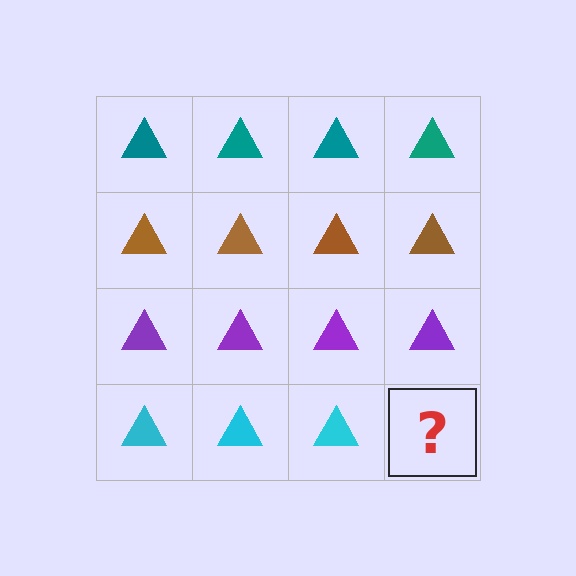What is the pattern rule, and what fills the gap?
The rule is that each row has a consistent color. The gap should be filled with a cyan triangle.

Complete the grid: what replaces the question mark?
The question mark should be replaced with a cyan triangle.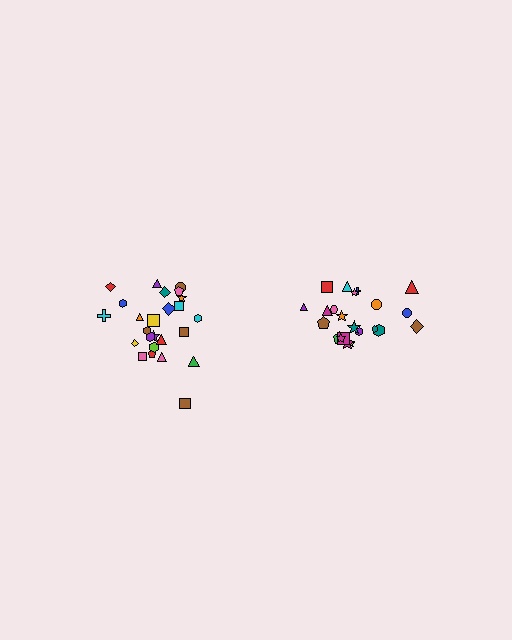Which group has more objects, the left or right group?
The left group.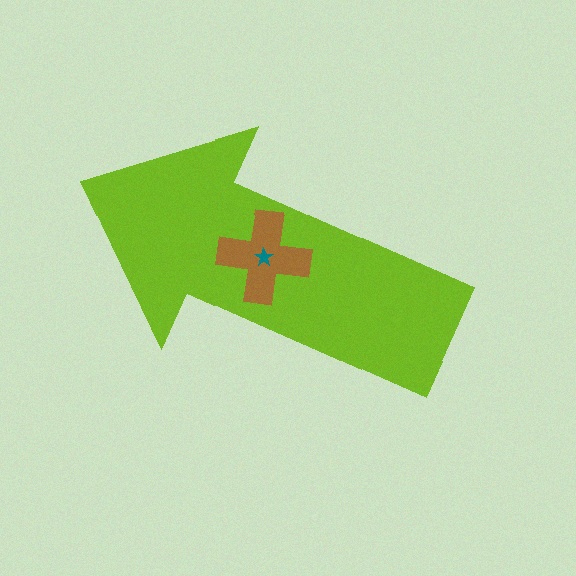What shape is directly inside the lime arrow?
The brown cross.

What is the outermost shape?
The lime arrow.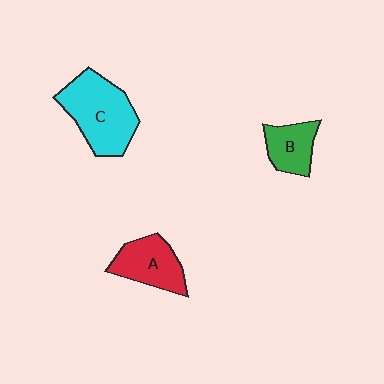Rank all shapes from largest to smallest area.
From largest to smallest: C (cyan), A (red), B (green).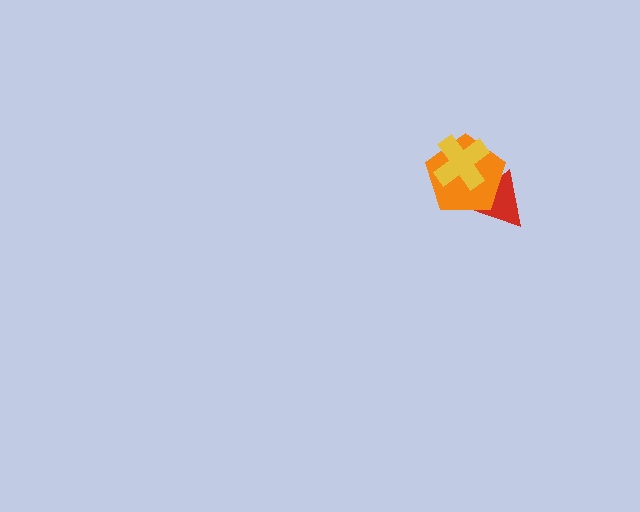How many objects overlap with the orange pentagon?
2 objects overlap with the orange pentagon.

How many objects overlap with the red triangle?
2 objects overlap with the red triangle.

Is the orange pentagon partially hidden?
Yes, it is partially covered by another shape.